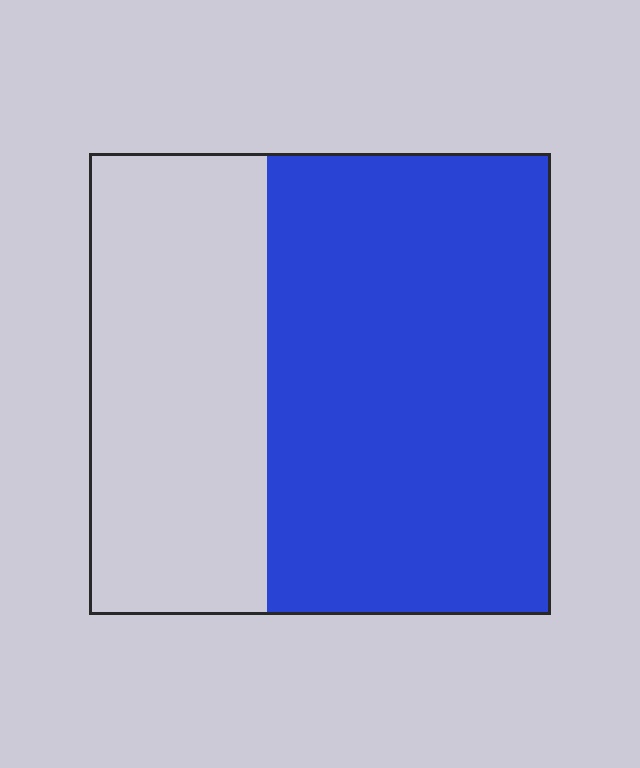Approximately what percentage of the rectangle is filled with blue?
Approximately 60%.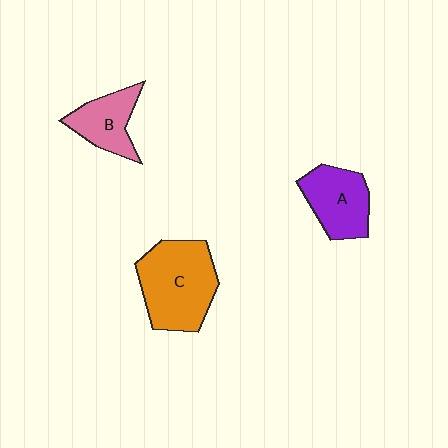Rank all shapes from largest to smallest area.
From largest to smallest: C (orange), A (purple), B (pink).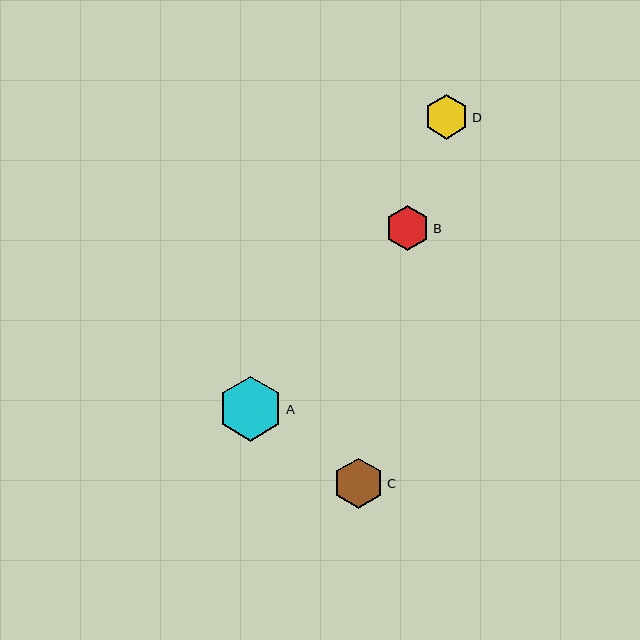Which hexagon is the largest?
Hexagon A is the largest with a size of approximately 65 pixels.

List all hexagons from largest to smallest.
From largest to smallest: A, C, D, B.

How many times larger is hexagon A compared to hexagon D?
Hexagon A is approximately 1.5 times the size of hexagon D.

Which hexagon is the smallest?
Hexagon B is the smallest with a size of approximately 44 pixels.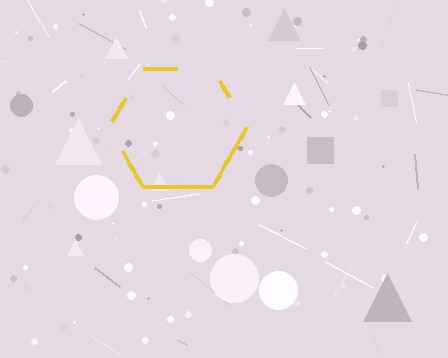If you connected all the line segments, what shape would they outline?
They would outline a hexagon.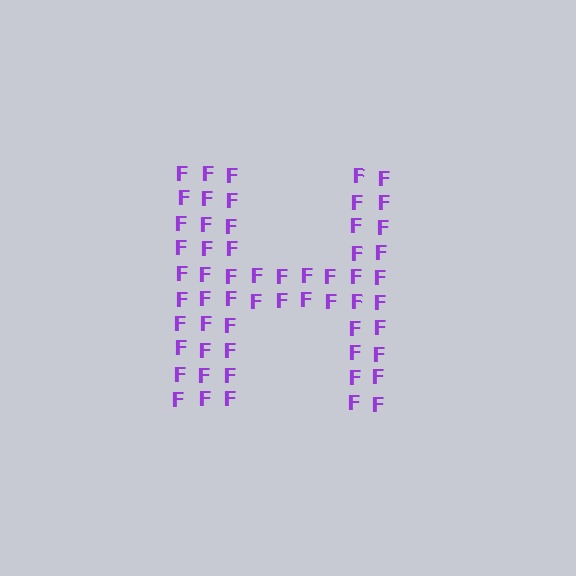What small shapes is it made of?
It is made of small letter F's.